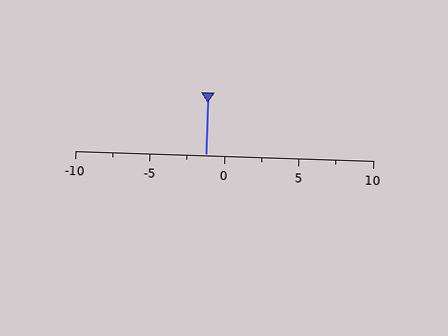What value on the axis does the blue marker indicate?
The marker indicates approximately -1.2.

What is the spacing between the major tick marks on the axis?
The major ticks are spaced 5 apart.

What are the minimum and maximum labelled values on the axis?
The axis runs from -10 to 10.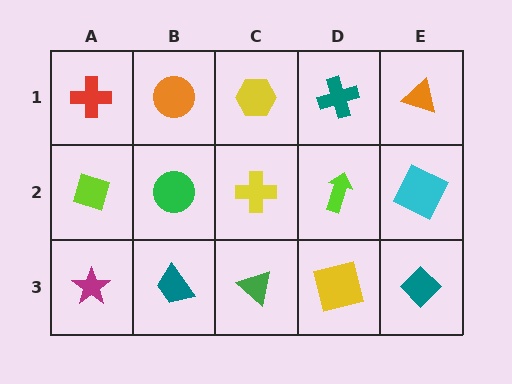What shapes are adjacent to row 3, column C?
A yellow cross (row 2, column C), a teal trapezoid (row 3, column B), a yellow square (row 3, column D).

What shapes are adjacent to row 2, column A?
A red cross (row 1, column A), a magenta star (row 3, column A), a green circle (row 2, column B).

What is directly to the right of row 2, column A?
A green circle.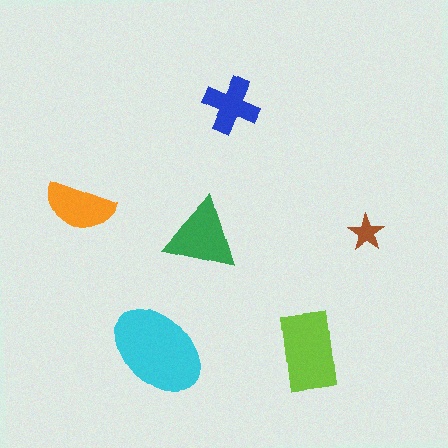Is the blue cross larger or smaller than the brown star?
Larger.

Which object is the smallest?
The brown star.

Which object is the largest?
The cyan ellipse.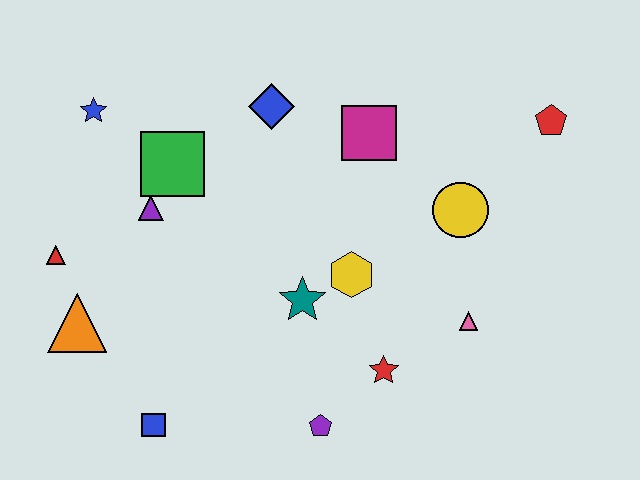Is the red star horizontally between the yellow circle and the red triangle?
Yes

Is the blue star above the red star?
Yes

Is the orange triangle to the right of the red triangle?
Yes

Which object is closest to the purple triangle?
The green square is closest to the purple triangle.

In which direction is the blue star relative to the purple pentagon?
The blue star is above the purple pentagon.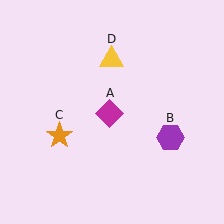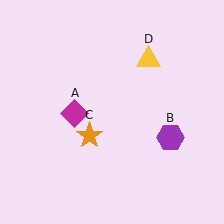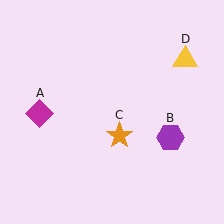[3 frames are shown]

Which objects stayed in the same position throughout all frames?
Purple hexagon (object B) remained stationary.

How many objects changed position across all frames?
3 objects changed position: magenta diamond (object A), orange star (object C), yellow triangle (object D).